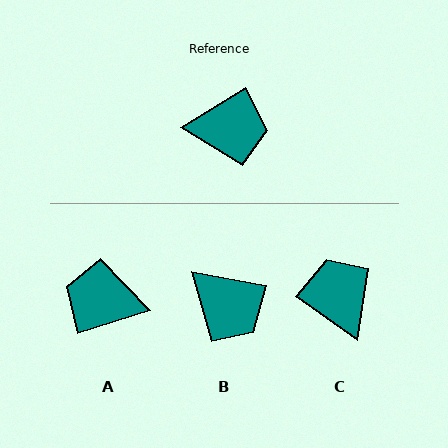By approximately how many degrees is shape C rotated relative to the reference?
Approximately 113 degrees counter-clockwise.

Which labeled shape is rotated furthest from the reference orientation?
A, about 166 degrees away.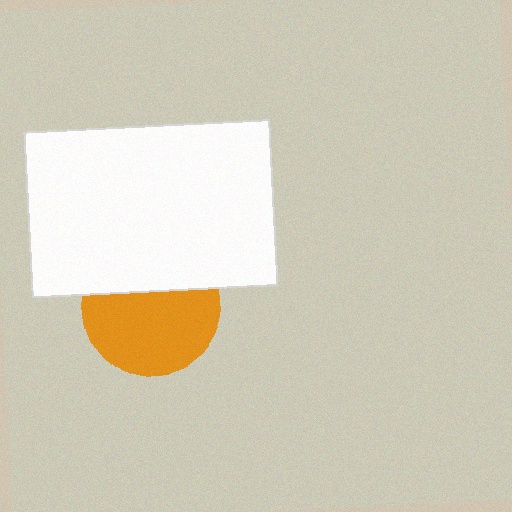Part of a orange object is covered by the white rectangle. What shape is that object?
It is a circle.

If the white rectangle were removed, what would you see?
You would see the complete orange circle.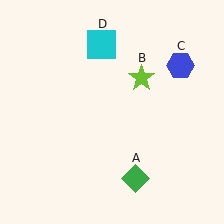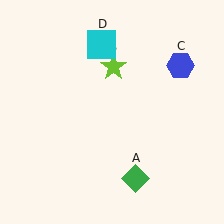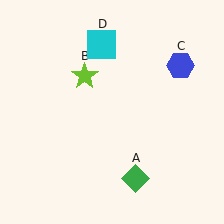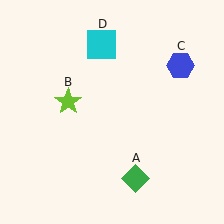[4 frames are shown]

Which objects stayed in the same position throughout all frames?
Green diamond (object A) and blue hexagon (object C) and cyan square (object D) remained stationary.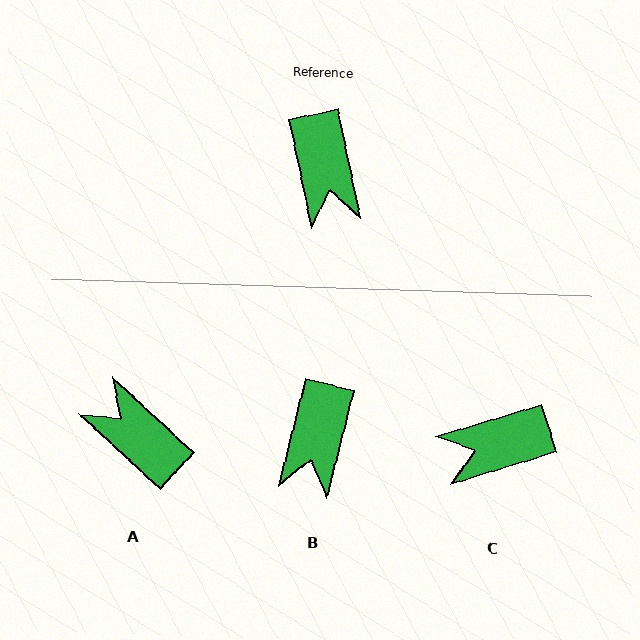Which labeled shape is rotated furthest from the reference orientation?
A, about 144 degrees away.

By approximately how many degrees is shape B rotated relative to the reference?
Approximately 26 degrees clockwise.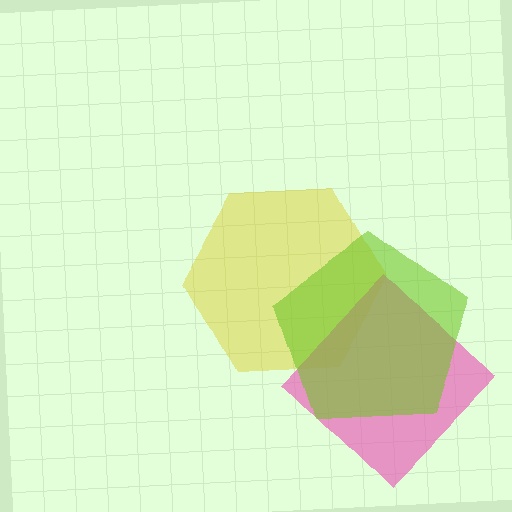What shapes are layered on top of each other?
The layered shapes are: a yellow hexagon, a pink diamond, a lime pentagon.